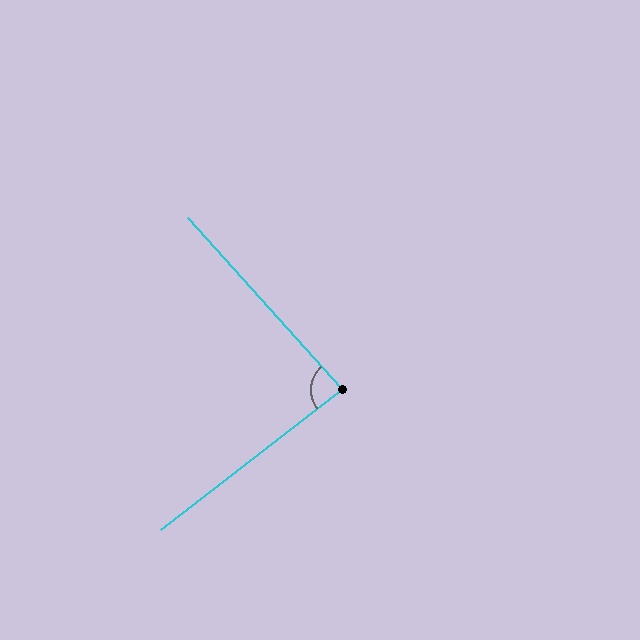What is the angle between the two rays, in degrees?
Approximately 86 degrees.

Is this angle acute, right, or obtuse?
It is approximately a right angle.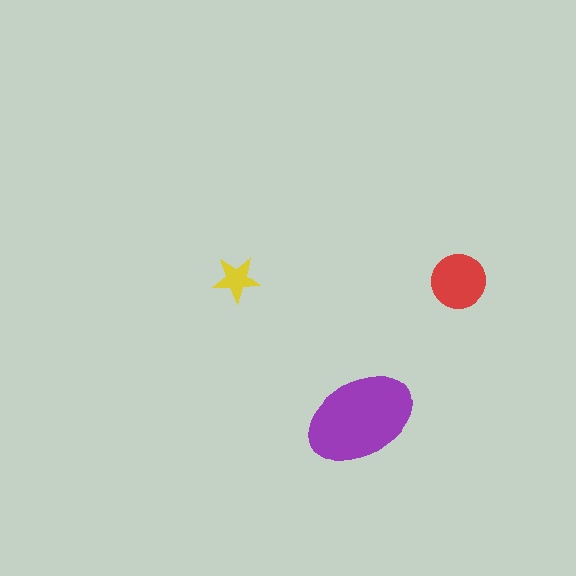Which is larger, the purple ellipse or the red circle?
The purple ellipse.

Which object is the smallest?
The yellow star.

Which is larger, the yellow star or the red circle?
The red circle.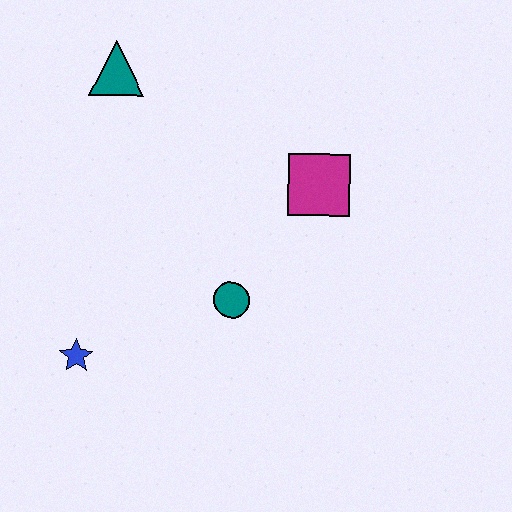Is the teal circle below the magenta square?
Yes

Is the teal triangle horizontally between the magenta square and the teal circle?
No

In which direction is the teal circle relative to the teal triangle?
The teal circle is below the teal triangle.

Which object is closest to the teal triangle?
The magenta square is closest to the teal triangle.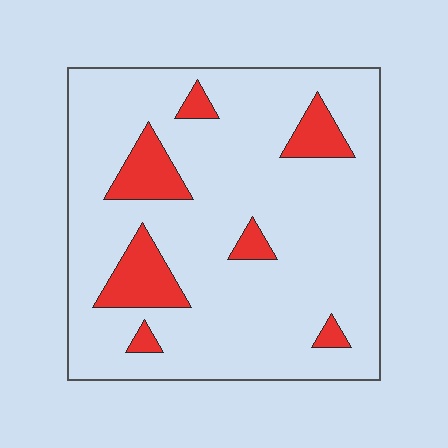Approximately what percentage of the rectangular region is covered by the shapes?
Approximately 15%.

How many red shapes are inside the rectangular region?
7.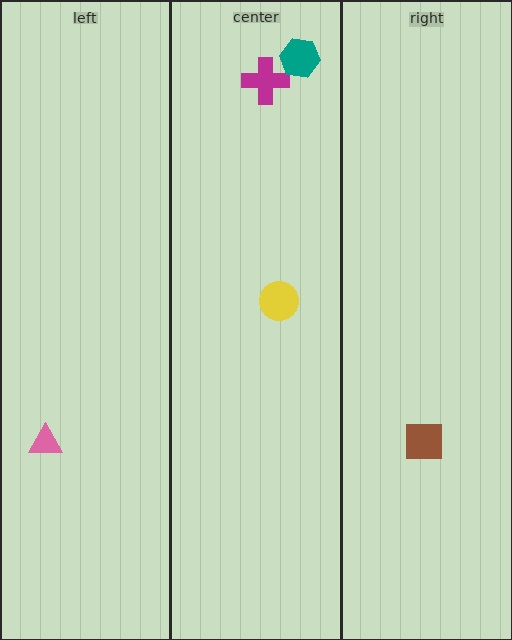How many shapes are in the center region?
3.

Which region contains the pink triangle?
The left region.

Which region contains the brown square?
The right region.